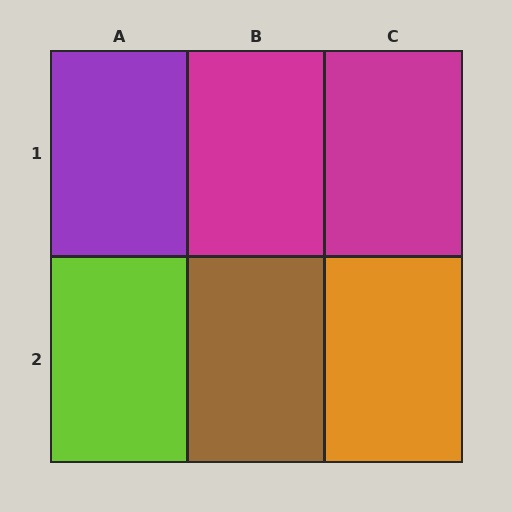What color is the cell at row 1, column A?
Purple.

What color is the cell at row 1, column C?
Magenta.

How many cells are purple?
1 cell is purple.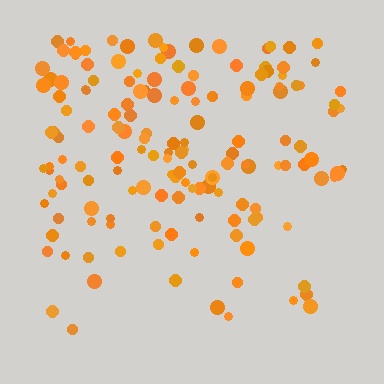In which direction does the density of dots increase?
From bottom to top, with the top side densest.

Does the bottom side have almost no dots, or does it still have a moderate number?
Still a moderate number, just noticeably fewer than the top.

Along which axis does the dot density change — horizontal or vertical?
Vertical.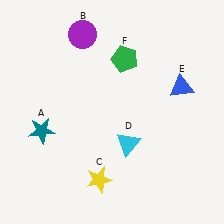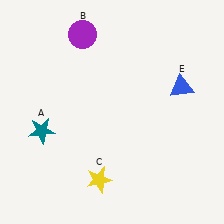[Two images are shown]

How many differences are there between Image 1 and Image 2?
There are 2 differences between the two images.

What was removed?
The green pentagon (F), the cyan triangle (D) were removed in Image 2.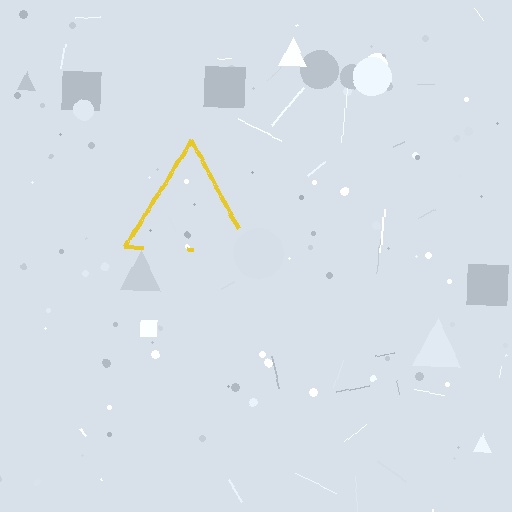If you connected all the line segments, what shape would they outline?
They would outline a triangle.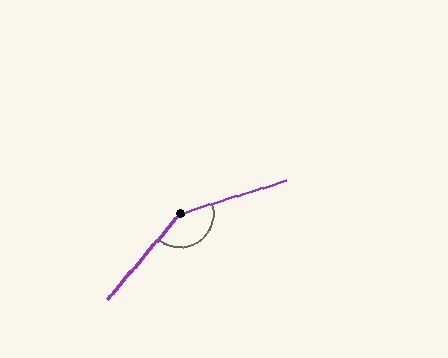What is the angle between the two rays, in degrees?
Approximately 148 degrees.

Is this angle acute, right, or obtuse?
It is obtuse.